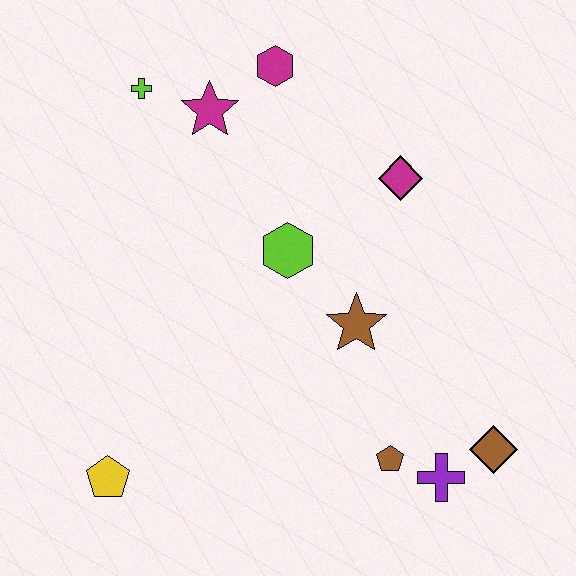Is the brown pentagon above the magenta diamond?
No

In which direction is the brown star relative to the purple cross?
The brown star is above the purple cross.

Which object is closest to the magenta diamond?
The lime hexagon is closest to the magenta diamond.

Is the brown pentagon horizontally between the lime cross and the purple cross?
Yes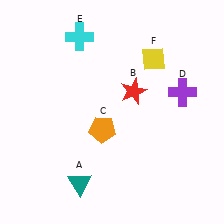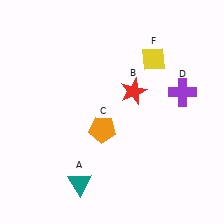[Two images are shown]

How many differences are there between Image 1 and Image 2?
There is 1 difference between the two images.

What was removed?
The cyan cross (E) was removed in Image 2.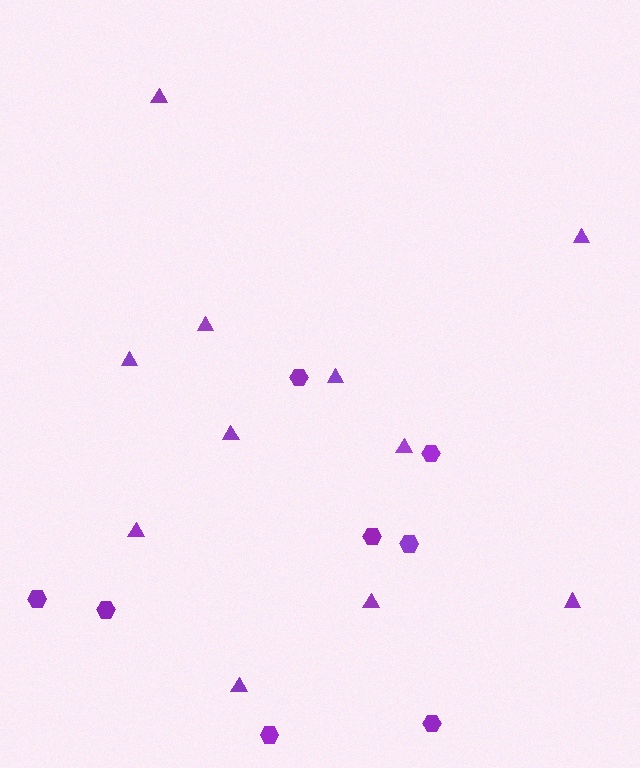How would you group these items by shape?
There are 2 groups: one group of triangles (11) and one group of hexagons (8).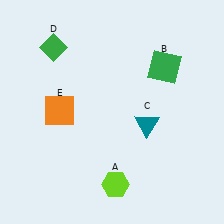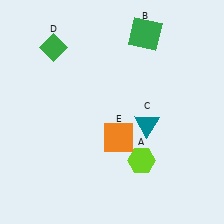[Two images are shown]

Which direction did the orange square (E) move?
The orange square (E) moved right.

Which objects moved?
The objects that moved are: the lime hexagon (A), the green square (B), the orange square (E).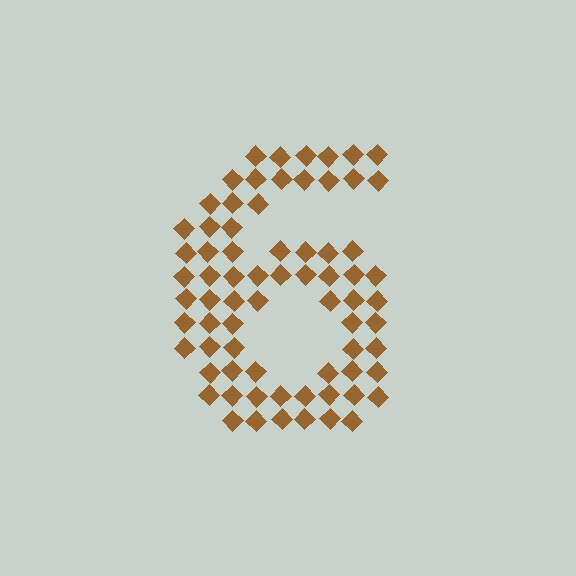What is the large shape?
The large shape is the digit 6.